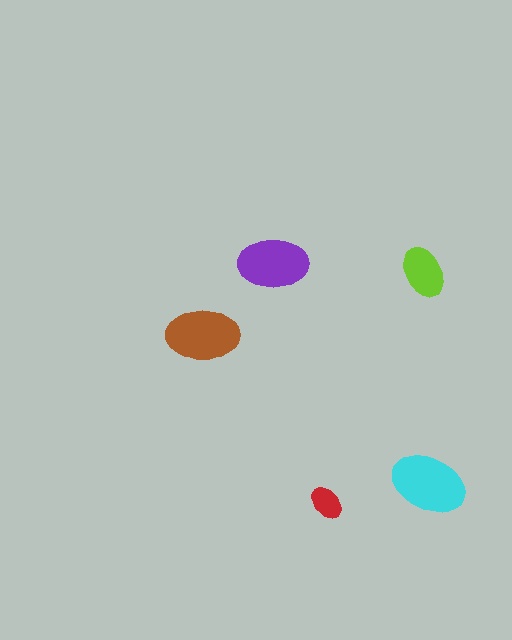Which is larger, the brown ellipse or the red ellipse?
The brown one.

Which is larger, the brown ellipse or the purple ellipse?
The brown one.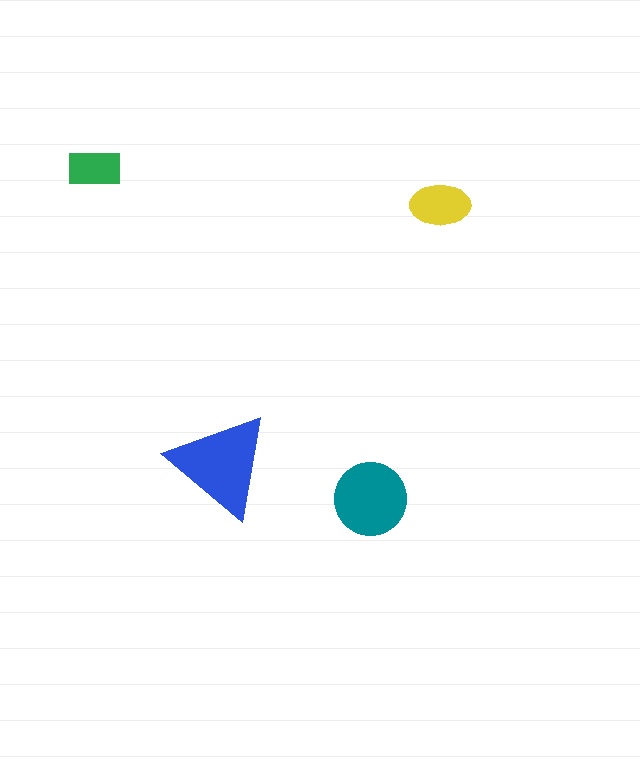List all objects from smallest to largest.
The green rectangle, the yellow ellipse, the teal circle, the blue triangle.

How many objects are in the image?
There are 4 objects in the image.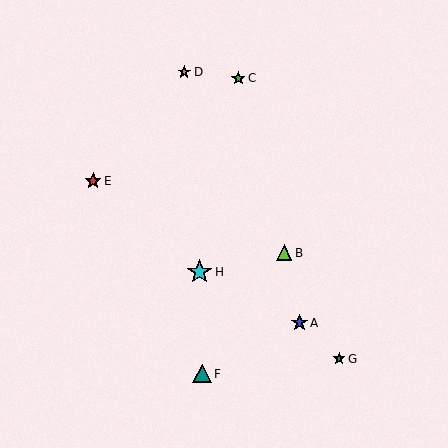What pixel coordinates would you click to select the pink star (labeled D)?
Click at (184, 72) to select the pink star D.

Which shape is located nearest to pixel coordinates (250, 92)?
The green star (labeled C) at (238, 78) is nearest to that location.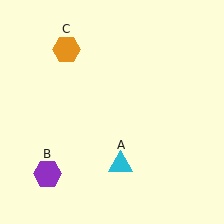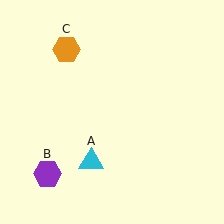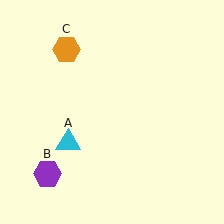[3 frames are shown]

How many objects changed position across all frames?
1 object changed position: cyan triangle (object A).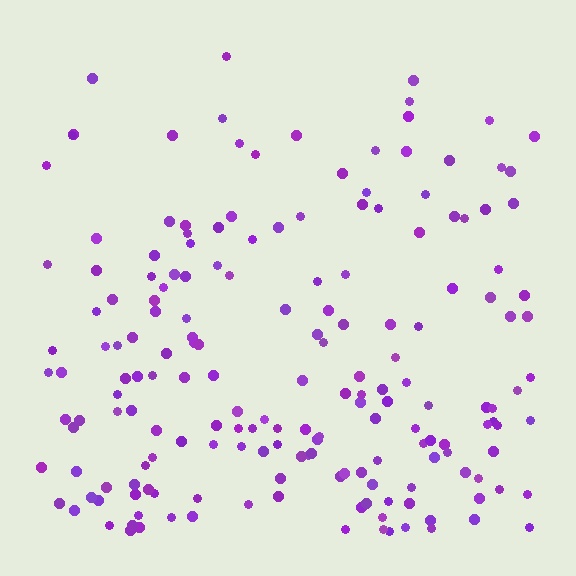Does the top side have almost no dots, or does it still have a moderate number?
Still a moderate number, just noticeably fewer than the bottom.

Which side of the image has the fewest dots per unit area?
The top.